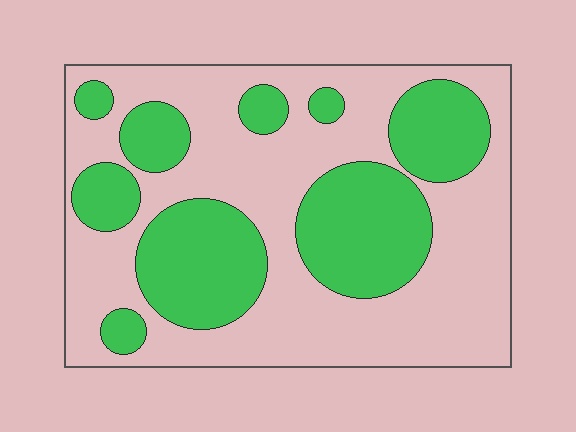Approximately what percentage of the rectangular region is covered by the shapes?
Approximately 35%.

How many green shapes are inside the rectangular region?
9.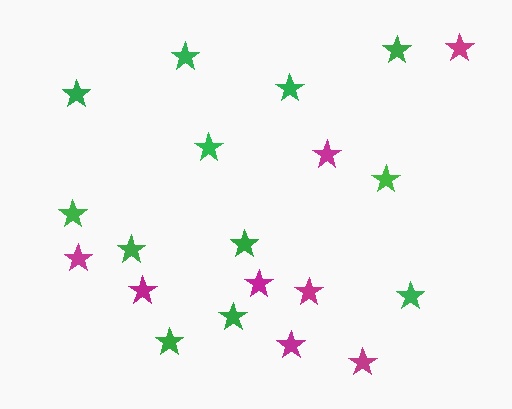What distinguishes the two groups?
There are 2 groups: one group of green stars (12) and one group of magenta stars (8).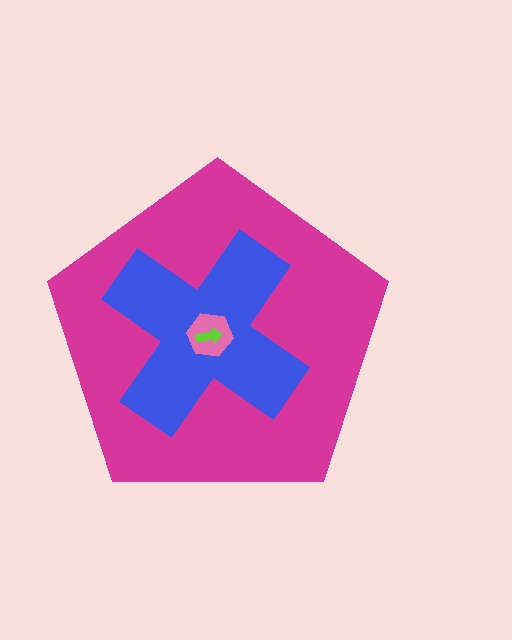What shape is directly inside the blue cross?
The pink hexagon.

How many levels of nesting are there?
4.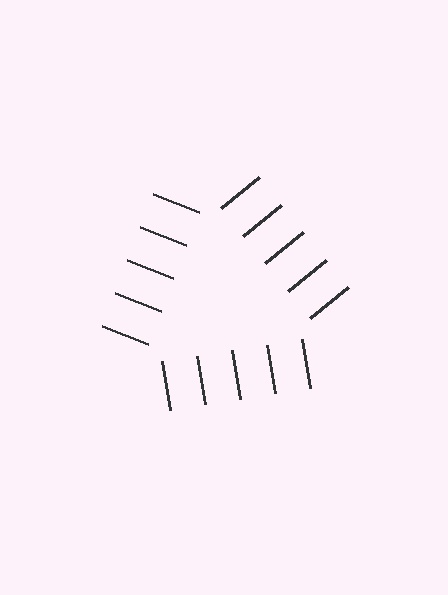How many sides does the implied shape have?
3 sides — the line-ends trace a triangle.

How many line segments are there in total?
15 — 5 along each of the 3 edges.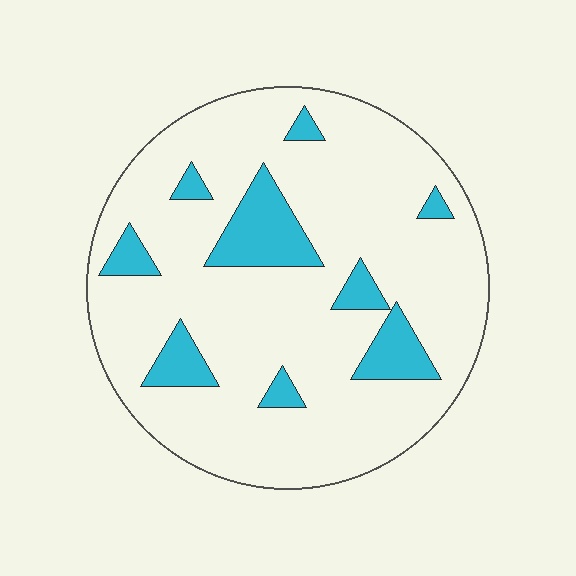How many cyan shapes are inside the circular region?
9.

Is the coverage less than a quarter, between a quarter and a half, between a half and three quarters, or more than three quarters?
Less than a quarter.